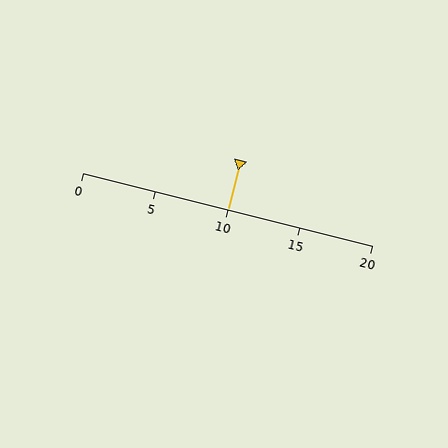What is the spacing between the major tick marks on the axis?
The major ticks are spaced 5 apart.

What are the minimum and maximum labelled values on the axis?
The axis runs from 0 to 20.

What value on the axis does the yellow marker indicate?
The marker indicates approximately 10.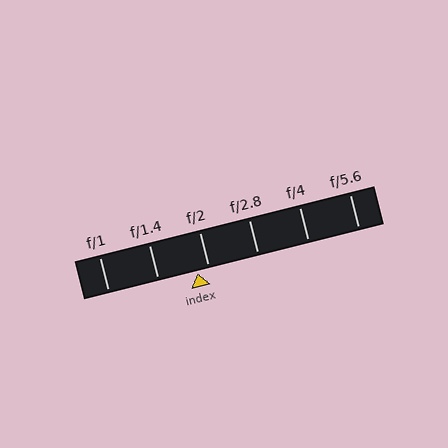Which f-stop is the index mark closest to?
The index mark is closest to f/2.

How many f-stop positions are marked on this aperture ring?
There are 6 f-stop positions marked.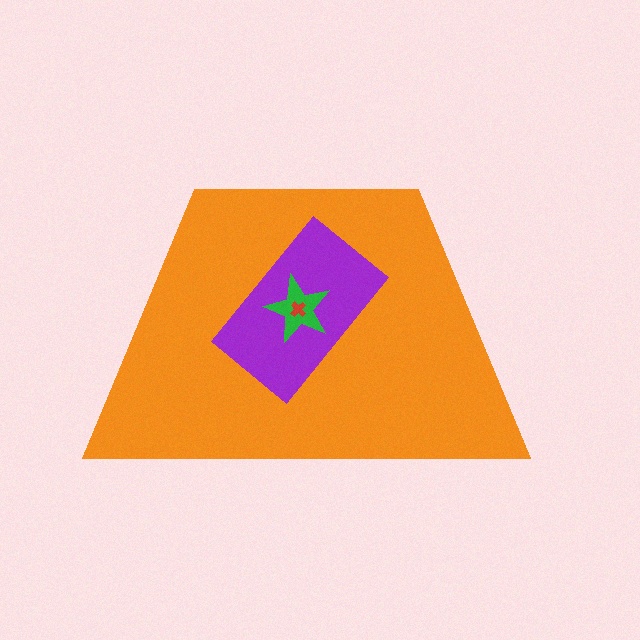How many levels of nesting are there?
4.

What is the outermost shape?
The orange trapezoid.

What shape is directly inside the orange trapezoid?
The purple rectangle.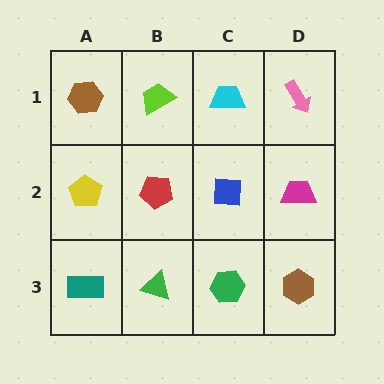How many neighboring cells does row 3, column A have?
2.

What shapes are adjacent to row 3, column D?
A magenta trapezoid (row 2, column D), a green hexagon (row 3, column C).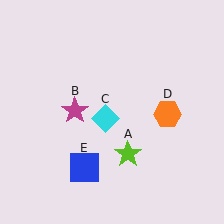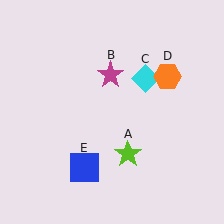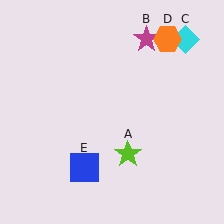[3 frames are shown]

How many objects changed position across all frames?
3 objects changed position: magenta star (object B), cyan diamond (object C), orange hexagon (object D).